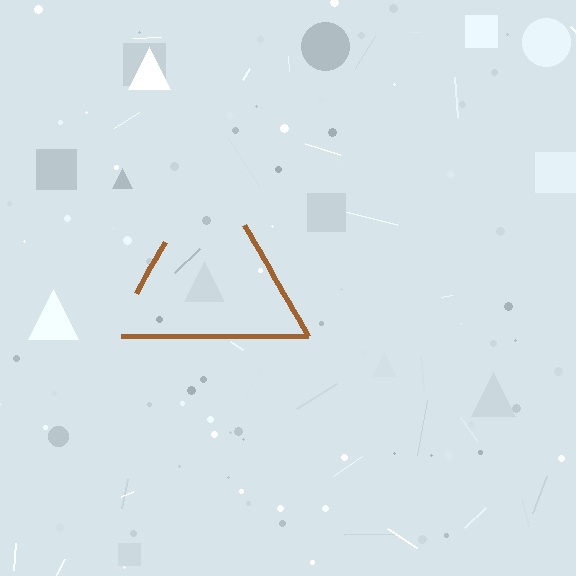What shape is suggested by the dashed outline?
The dashed outline suggests a triangle.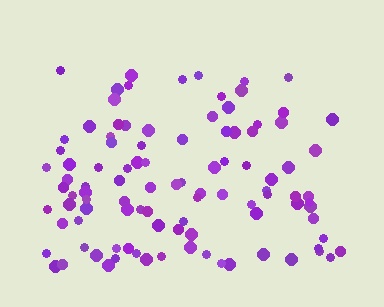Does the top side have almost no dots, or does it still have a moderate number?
Still a moderate number, just noticeably fewer than the bottom.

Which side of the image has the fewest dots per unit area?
The top.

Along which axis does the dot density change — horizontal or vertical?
Vertical.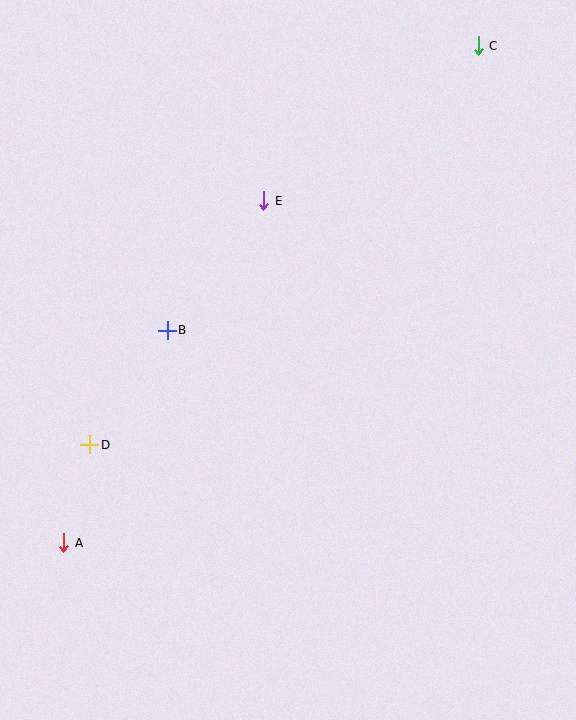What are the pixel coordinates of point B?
Point B is at (167, 330).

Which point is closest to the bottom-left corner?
Point A is closest to the bottom-left corner.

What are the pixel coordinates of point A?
Point A is at (64, 543).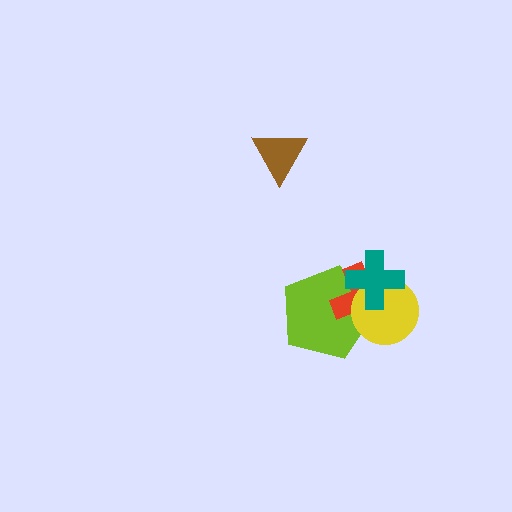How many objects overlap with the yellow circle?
3 objects overlap with the yellow circle.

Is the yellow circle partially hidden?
Yes, it is partially covered by another shape.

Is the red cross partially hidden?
Yes, it is partially covered by another shape.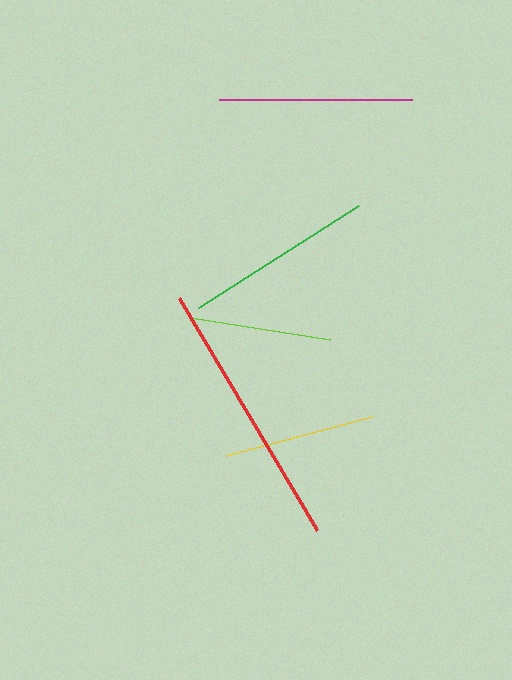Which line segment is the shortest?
The lime line is the shortest at approximately 141 pixels.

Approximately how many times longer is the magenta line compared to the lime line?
The magenta line is approximately 1.4 times the length of the lime line.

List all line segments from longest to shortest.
From longest to shortest: red, magenta, green, yellow, lime.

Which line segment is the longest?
The red line is the longest at approximately 270 pixels.